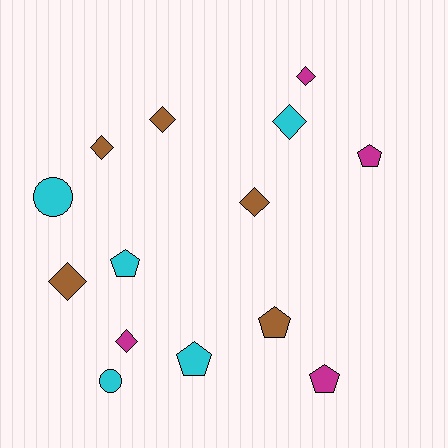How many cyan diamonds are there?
There is 1 cyan diamond.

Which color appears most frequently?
Brown, with 5 objects.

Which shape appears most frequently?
Diamond, with 7 objects.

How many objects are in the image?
There are 14 objects.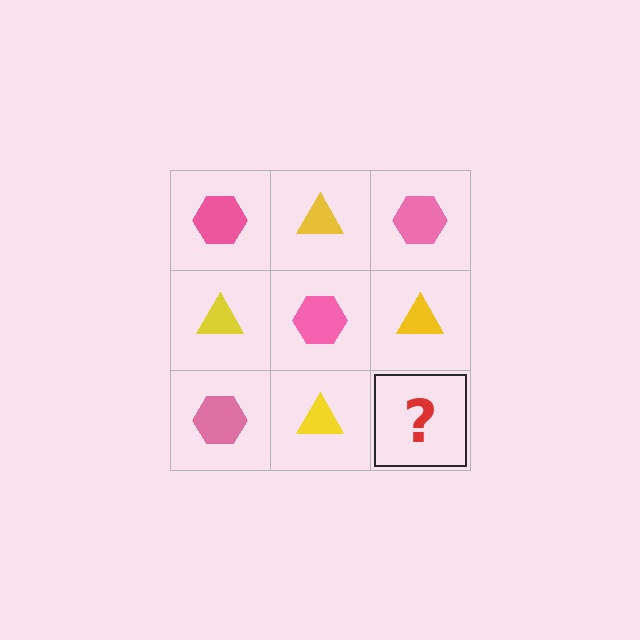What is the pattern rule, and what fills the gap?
The rule is that it alternates pink hexagon and yellow triangle in a checkerboard pattern. The gap should be filled with a pink hexagon.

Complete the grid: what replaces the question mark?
The question mark should be replaced with a pink hexagon.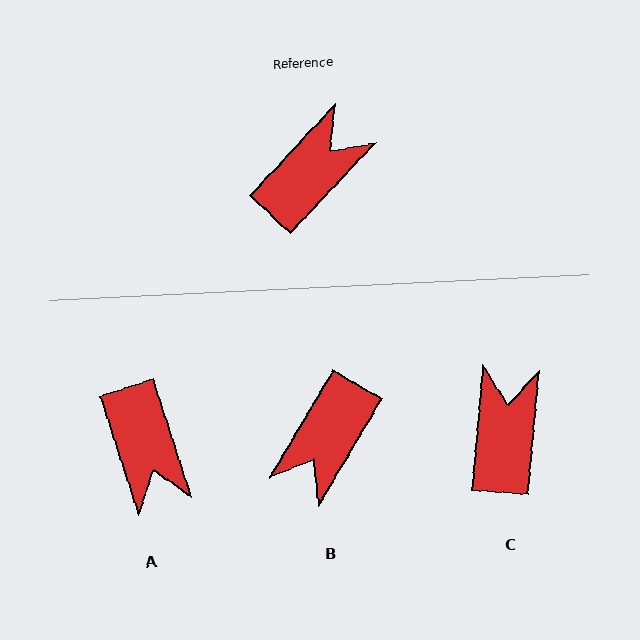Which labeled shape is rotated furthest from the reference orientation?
B, about 167 degrees away.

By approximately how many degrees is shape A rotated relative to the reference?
Approximately 119 degrees clockwise.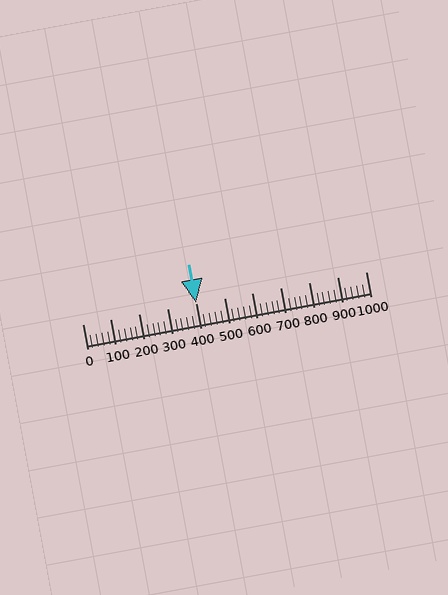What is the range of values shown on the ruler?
The ruler shows values from 0 to 1000.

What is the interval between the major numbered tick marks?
The major tick marks are spaced 100 units apart.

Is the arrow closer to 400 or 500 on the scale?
The arrow is closer to 400.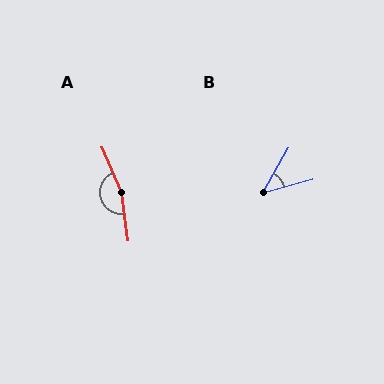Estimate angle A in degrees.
Approximately 163 degrees.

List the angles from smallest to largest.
B (45°), A (163°).